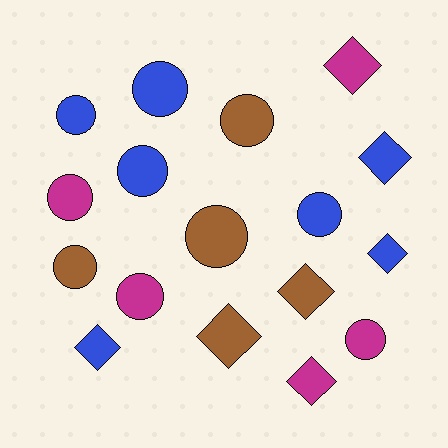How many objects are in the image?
There are 17 objects.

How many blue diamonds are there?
There are 3 blue diamonds.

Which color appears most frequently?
Blue, with 7 objects.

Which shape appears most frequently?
Circle, with 10 objects.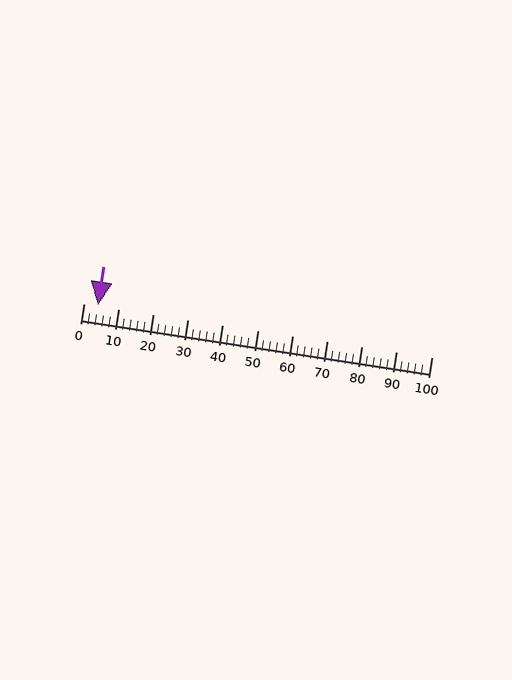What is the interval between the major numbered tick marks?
The major tick marks are spaced 10 units apart.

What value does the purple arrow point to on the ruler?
The purple arrow points to approximately 4.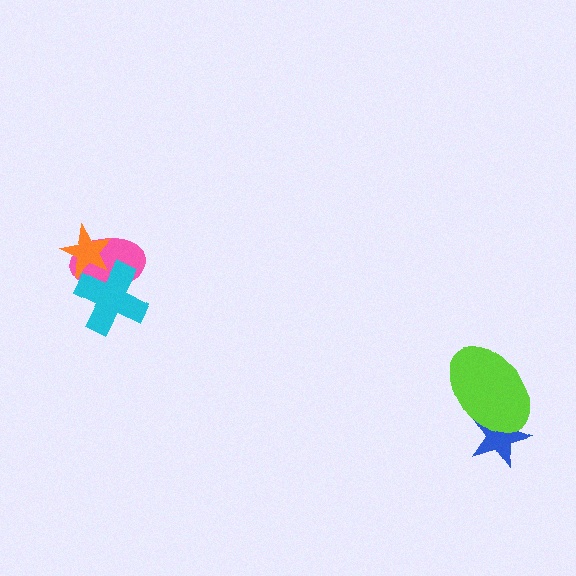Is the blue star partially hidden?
Yes, it is partially covered by another shape.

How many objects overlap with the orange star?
2 objects overlap with the orange star.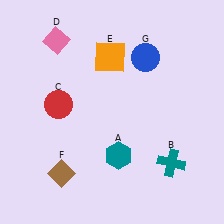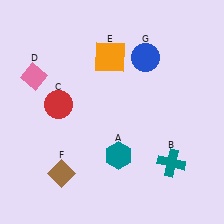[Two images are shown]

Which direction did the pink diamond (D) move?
The pink diamond (D) moved down.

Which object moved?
The pink diamond (D) moved down.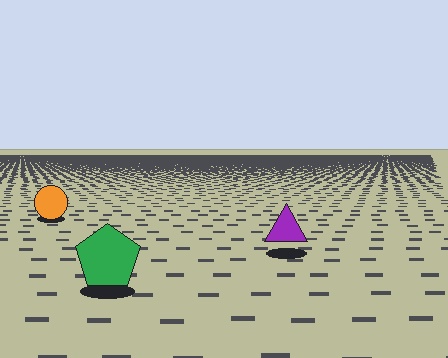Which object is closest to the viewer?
The green pentagon is closest. The texture marks near it are larger and more spread out.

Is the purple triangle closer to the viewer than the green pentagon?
No. The green pentagon is closer — you can tell from the texture gradient: the ground texture is coarser near it.